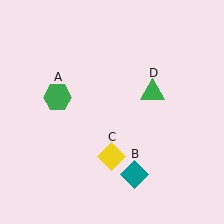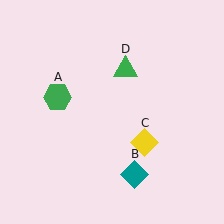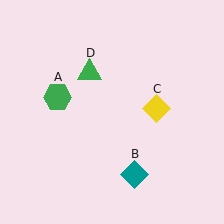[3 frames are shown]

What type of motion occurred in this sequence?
The yellow diamond (object C), green triangle (object D) rotated counterclockwise around the center of the scene.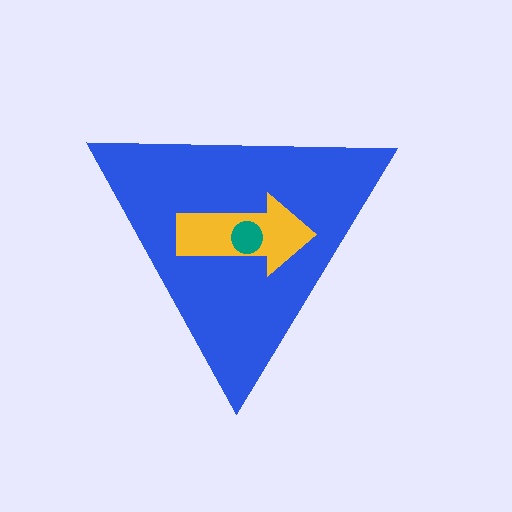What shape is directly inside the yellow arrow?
The teal circle.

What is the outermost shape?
The blue triangle.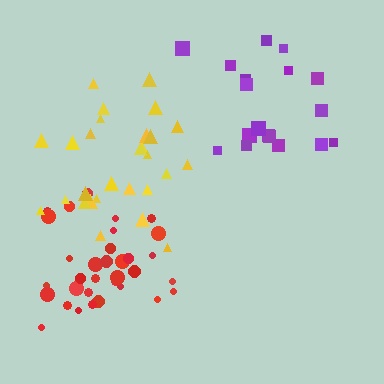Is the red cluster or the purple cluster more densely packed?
Red.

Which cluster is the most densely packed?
Red.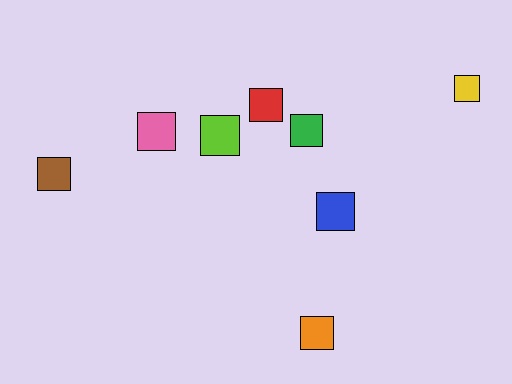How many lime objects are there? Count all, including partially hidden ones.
There is 1 lime object.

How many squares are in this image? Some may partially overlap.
There are 8 squares.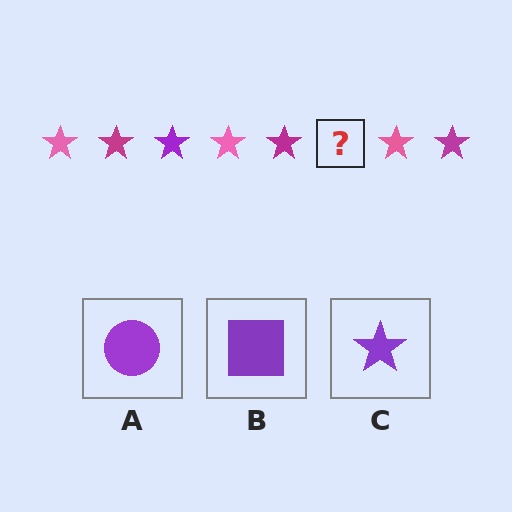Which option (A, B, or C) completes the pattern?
C.